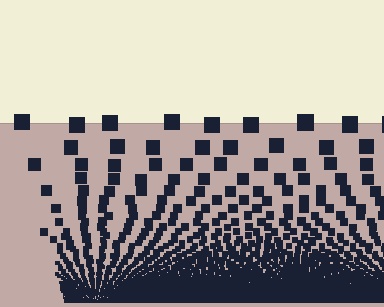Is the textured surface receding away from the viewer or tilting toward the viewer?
The surface appears to tilt toward the viewer. Texture elements get larger and sparser toward the top.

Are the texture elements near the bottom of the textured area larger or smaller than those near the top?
Smaller. The gradient is inverted — elements near the bottom are smaller and denser.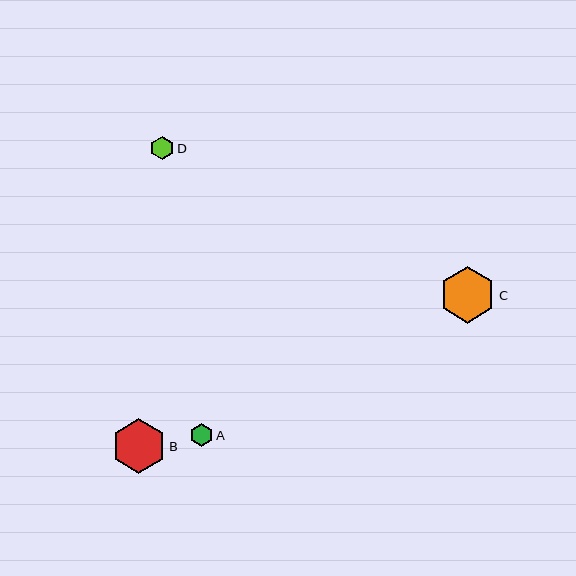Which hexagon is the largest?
Hexagon C is the largest with a size of approximately 56 pixels.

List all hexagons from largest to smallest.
From largest to smallest: C, B, D, A.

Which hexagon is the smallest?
Hexagon A is the smallest with a size of approximately 23 pixels.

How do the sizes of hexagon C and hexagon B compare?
Hexagon C and hexagon B are approximately the same size.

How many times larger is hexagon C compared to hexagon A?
Hexagon C is approximately 2.4 times the size of hexagon A.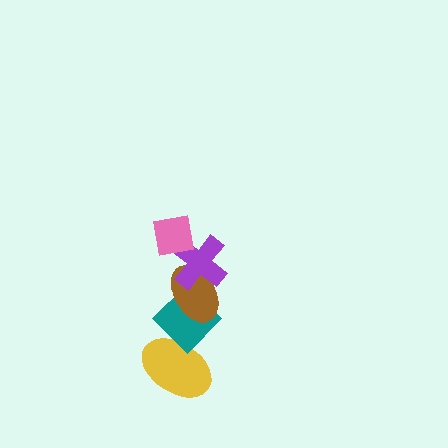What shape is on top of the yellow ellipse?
The teal diamond is on top of the yellow ellipse.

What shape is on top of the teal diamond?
The brown ellipse is on top of the teal diamond.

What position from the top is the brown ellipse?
The brown ellipse is 3rd from the top.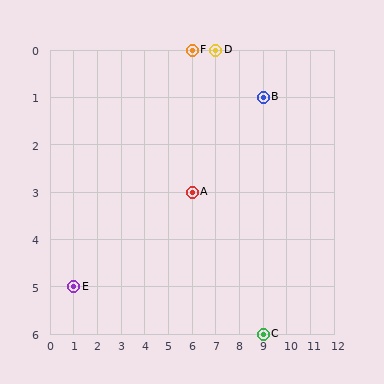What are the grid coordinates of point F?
Point F is at grid coordinates (6, 0).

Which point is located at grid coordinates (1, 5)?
Point E is at (1, 5).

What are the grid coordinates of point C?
Point C is at grid coordinates (9, 6).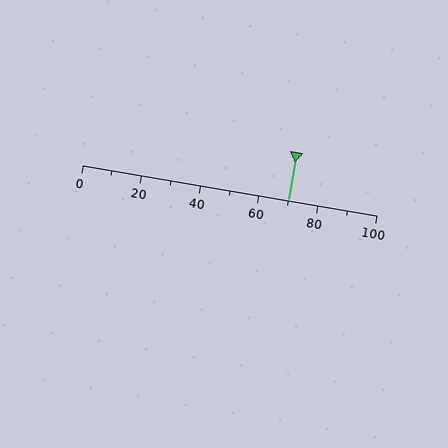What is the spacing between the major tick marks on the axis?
The major ticks are spaced 20 apart.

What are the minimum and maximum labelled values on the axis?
The axis runs from 0 to 100.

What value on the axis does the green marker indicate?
The marker indicates approximately 70.